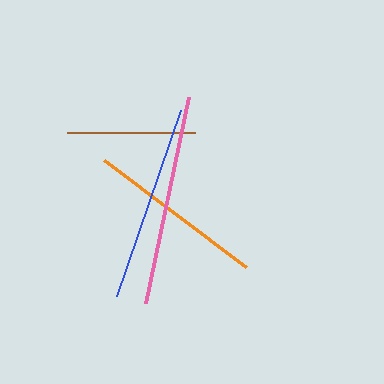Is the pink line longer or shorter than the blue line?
The pink line is longer than the blue line.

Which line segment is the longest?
The pink line is the longest at approximately 210 pixels.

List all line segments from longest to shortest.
From longest to shortest: pink, blue, orange, brown.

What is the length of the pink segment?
The pink segment is approximately 210 pixels long.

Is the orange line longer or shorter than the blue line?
The blue line is longer than the orange line.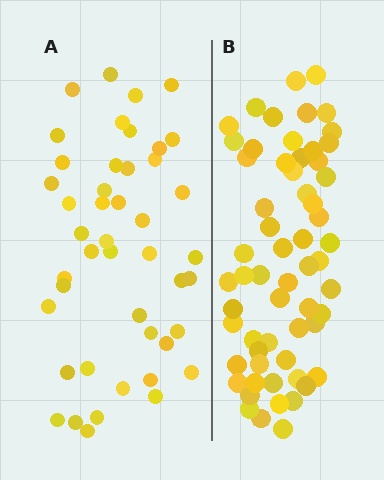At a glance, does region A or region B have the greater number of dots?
Region B (the right region) has more dots.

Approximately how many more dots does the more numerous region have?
Region B has approximately 15 more dots than region A.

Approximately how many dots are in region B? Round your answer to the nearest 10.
About 60 dots.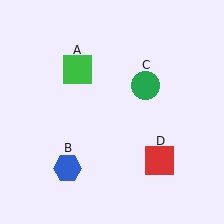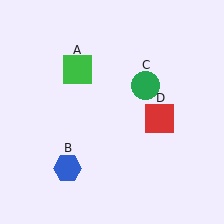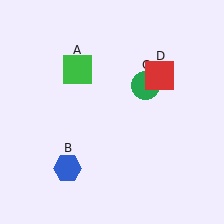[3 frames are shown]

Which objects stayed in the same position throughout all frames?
Green square (object A) and blue hexagon (object B) and green circle (object C) remained stationary.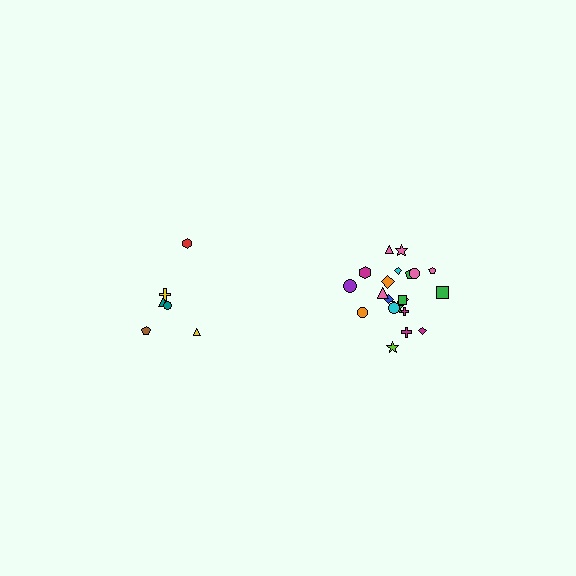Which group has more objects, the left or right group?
The right group.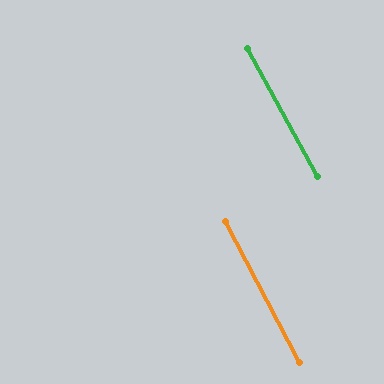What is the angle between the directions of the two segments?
Approximately 1 degree.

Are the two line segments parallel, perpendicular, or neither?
Parallel — their directions differ by only 1.0°.